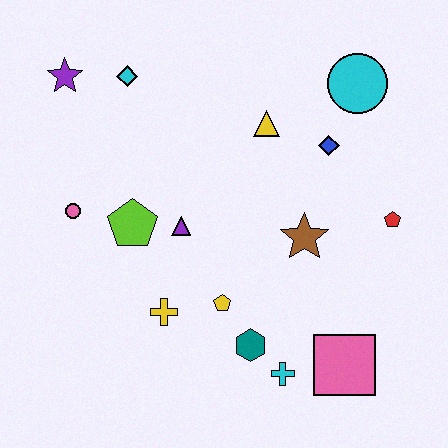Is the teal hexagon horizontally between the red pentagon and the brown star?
No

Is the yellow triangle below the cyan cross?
No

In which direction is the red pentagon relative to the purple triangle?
The red pentagon is to the right of the purple triangle.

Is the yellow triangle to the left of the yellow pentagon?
No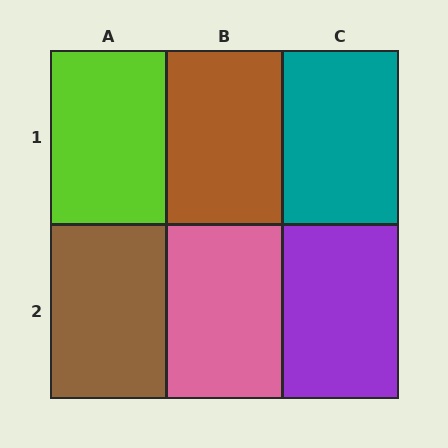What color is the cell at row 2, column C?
Purple.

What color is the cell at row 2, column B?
Pink.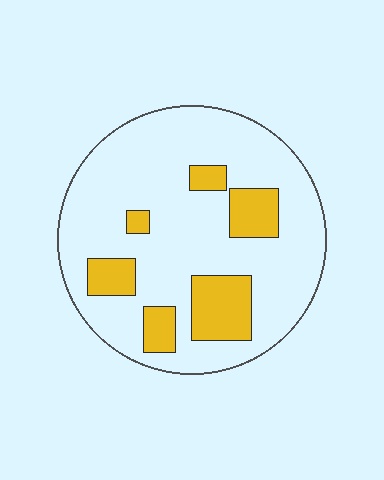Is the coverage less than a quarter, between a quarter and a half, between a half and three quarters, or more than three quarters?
Less than a quarter.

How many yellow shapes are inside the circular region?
6.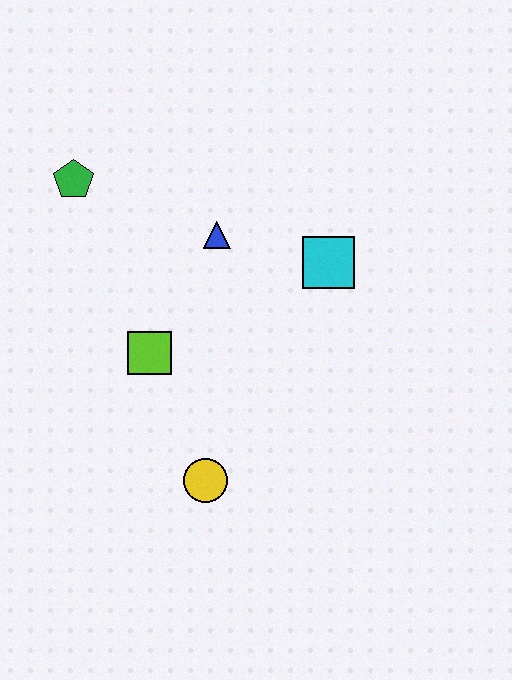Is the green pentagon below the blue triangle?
No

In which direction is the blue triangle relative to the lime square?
The blue triangle is above the lime square.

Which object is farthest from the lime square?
The cyan square is farthest from the lime square.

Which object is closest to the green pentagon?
The blue triangle is closest to the green pentagon.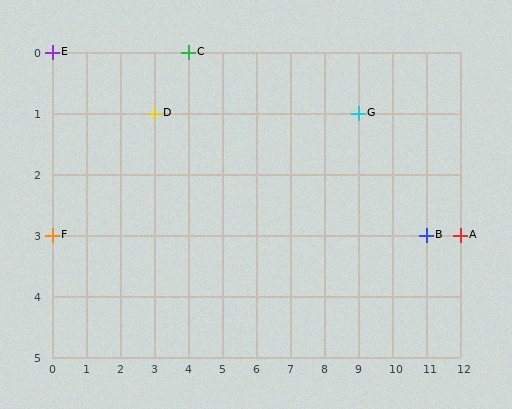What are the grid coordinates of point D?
Point D is at grid coordinates (3, 1).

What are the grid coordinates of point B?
Point B is at grid coordinates (11, 3).